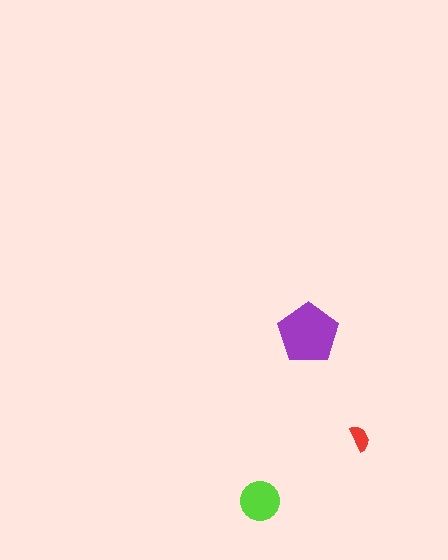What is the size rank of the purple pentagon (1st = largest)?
1st.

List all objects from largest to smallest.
The purple pentagon, the lime circle, the red semicircle.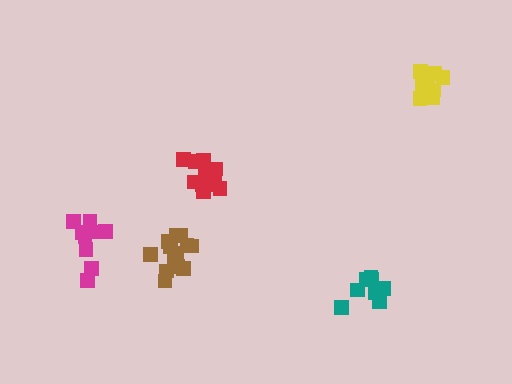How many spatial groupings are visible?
There are 5 spatial groupings.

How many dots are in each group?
Group 1: 10 dots, Group 2: 9 dots, Group 3: 12 dots, Group 4: 14 dots, Group 5: 9 dots (54 total).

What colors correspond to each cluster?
The clusters are colored: teal, magenta, red, brown, yellow.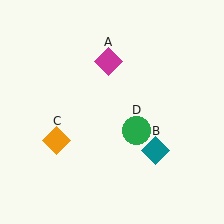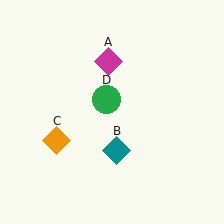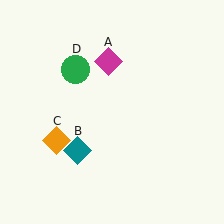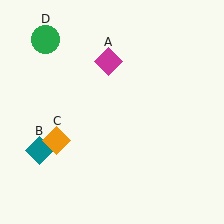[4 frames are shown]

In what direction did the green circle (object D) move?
The green circle (object D) moved up and to the left.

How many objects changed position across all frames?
2 objects changed position: teal diamond (object B), green circle (object D).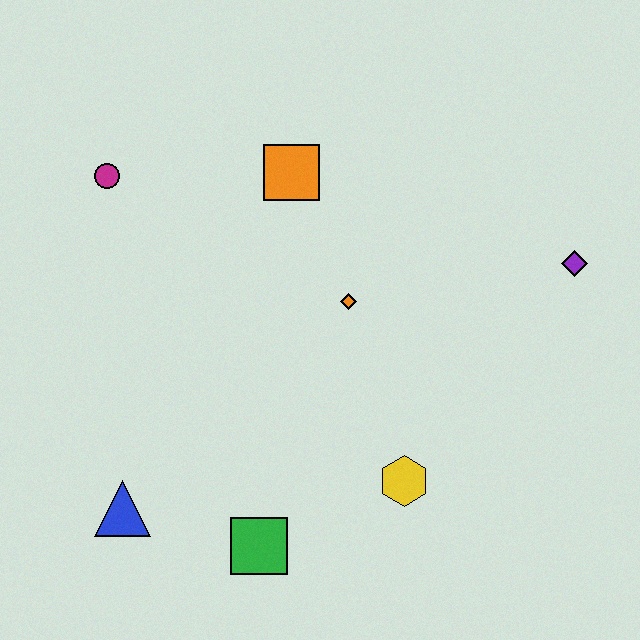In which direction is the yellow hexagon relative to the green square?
The yellow hexagon is to the right of the green square.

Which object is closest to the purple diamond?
The orange diamond is closest to the purple diamond.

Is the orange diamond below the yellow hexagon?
No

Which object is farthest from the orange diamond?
The blue triangle is farthest from the orange diamond.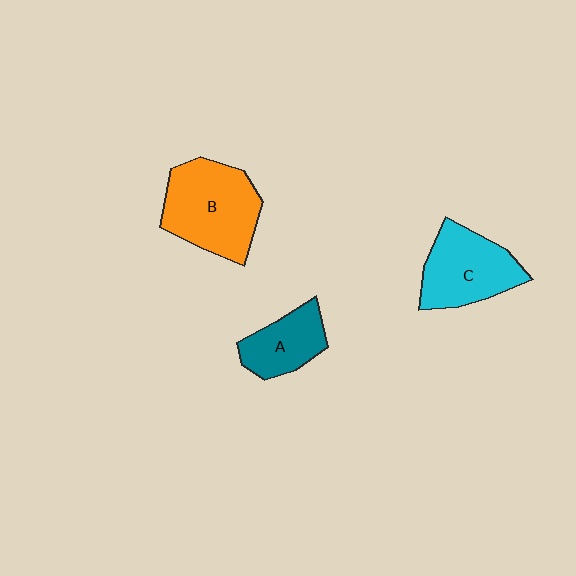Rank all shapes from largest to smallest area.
From largest to smallest: B (orange), C (cyan), A (teal).